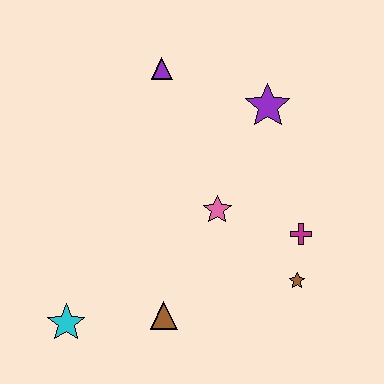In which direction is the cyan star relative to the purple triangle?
The cyan star is below the purple triangle.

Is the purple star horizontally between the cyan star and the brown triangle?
No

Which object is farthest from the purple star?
The cyan star is farthest from the purple star.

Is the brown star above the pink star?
No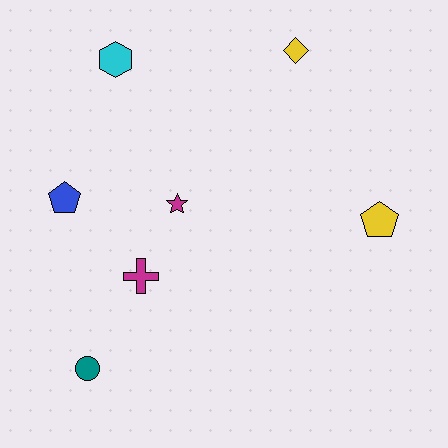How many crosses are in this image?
There is 1 cross.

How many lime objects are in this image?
There are no lime objects.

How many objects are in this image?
There are 7 objects.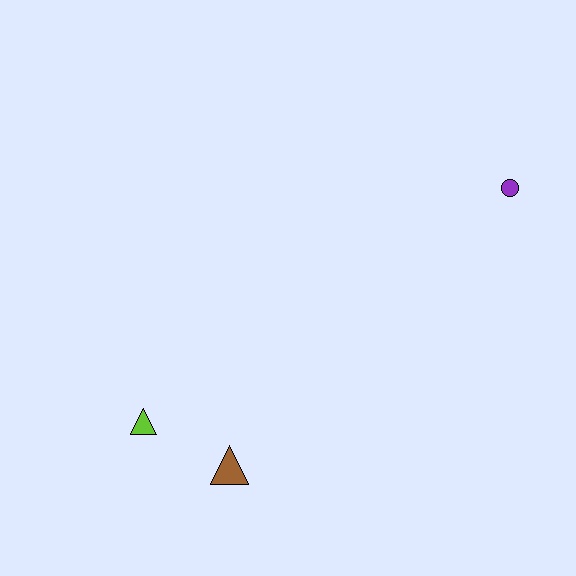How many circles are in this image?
There is 1 circle.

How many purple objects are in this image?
There is 1 purple object.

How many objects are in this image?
There are 3 objects.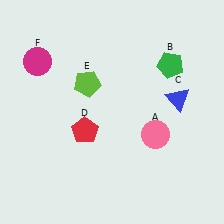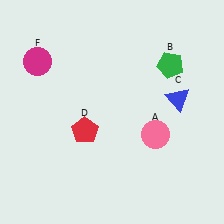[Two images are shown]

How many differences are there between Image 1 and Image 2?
There is 1 difference between the two images.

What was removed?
The lime pentagon (E) was removed in Image 2.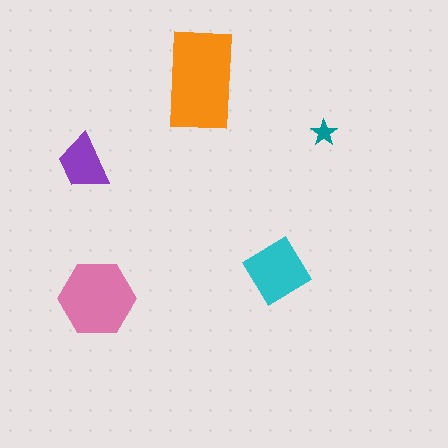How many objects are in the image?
There are 5 objects in the image.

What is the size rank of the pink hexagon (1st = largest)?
2nd.